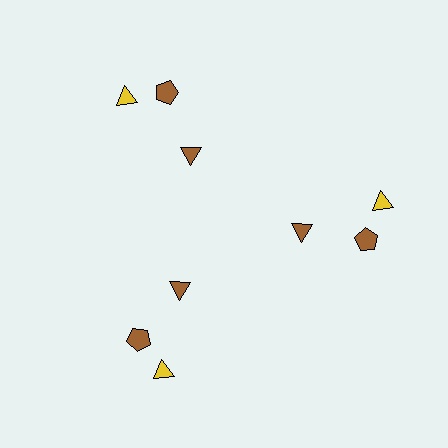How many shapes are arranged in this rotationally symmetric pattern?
There are 9 shapes, arranged in 3 groups of 3.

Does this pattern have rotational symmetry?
Yes, this pattern has 3-fold rotational symmetry. It looks the same after rotating 120 degrees around the center.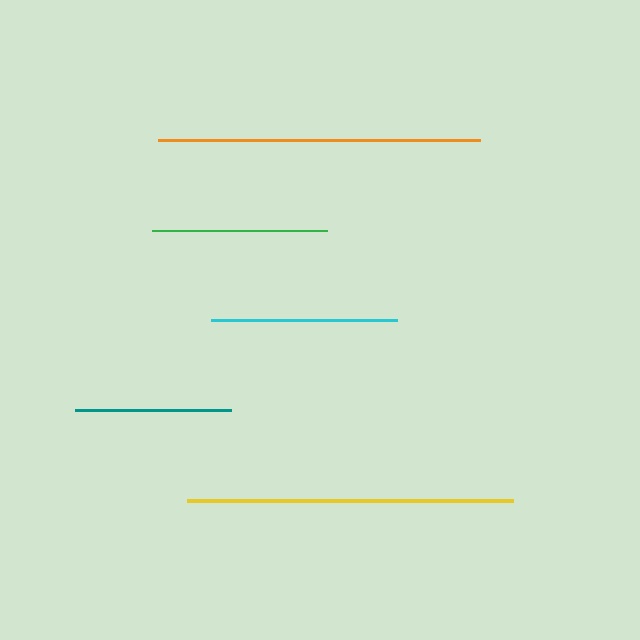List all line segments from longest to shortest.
From longest to shortest: yellow, orange, cyan, green, teal.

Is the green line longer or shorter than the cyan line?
The cyan line is longer than the green line.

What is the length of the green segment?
The green segment is approximately 175 pixels long.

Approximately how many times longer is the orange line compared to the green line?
The orange line is approximately 1.8 times the length of the green line.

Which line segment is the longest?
The yellow line is the longest at approximately 325 pixels.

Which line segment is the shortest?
The teal line is the shortest at approximately 156 pixels.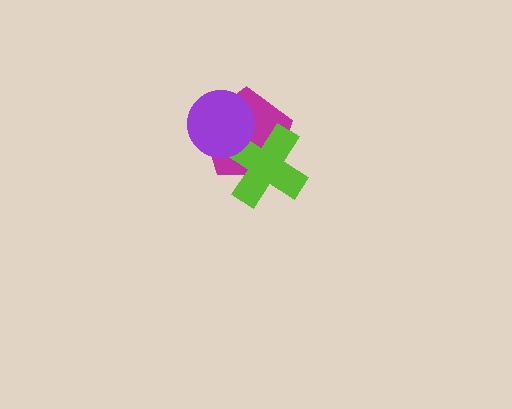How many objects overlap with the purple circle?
2 objects overlap with the purple circle.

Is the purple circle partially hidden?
No, no other shape covers it.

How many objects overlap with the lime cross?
2 objects overlap with the lime cross.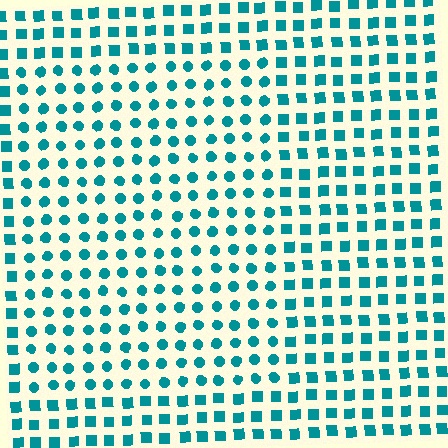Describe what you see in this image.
The image is filled with small teal elements arranged in a uniform grid. A rectangle-shaped region contains circles, while the surrounding area contains squares. The boundary is defined purely by the change in element shape.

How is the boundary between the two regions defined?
The boundary is defined by a change in element shape: circles inside vs. squares outside. All elements share the same color and spacing.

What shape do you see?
I see a rectangle.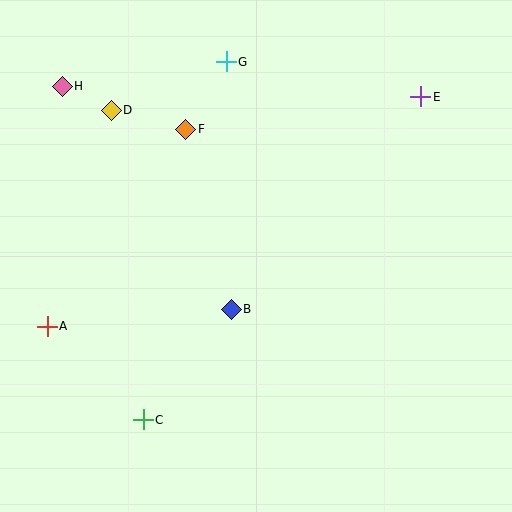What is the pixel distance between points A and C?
The distance between A and C is 134 pixels.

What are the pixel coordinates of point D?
Point D is at (111, 110).